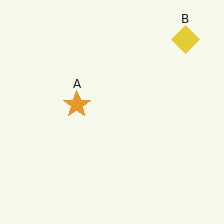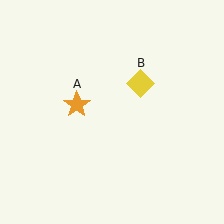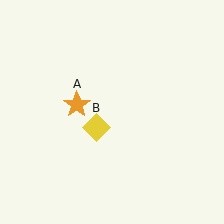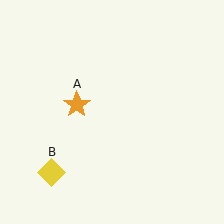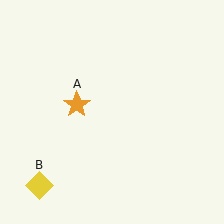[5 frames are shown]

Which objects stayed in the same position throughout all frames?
Orange star (object A) remained stationary.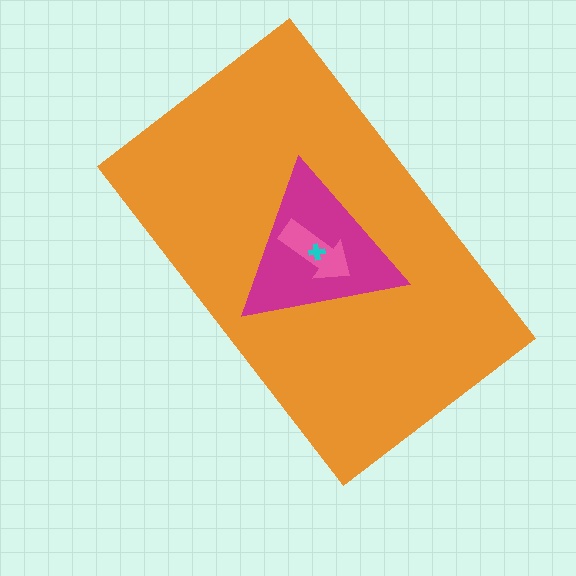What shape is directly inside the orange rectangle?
The magenta triangle.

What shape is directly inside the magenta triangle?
The pink arrow.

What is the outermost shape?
The orange rectangle.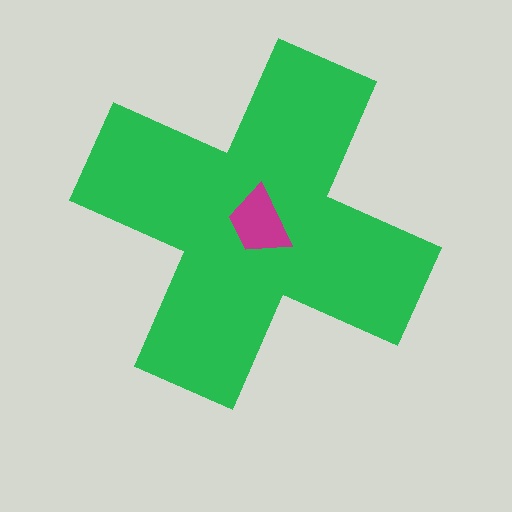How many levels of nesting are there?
2.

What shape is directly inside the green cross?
The magenta trapezoid.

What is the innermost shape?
The magenta trapezoid.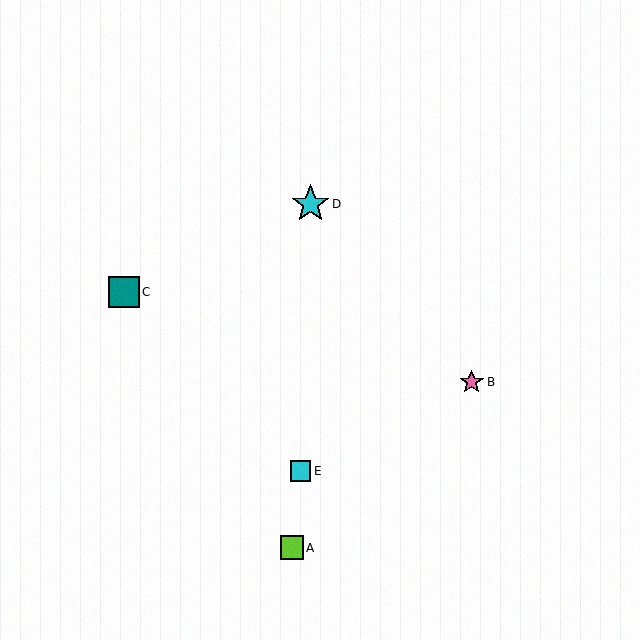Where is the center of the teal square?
The center of the teal square is at (124, 292).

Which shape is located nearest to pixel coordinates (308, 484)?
The cyan square (labeled E) at (301, 471) is nearest to that location.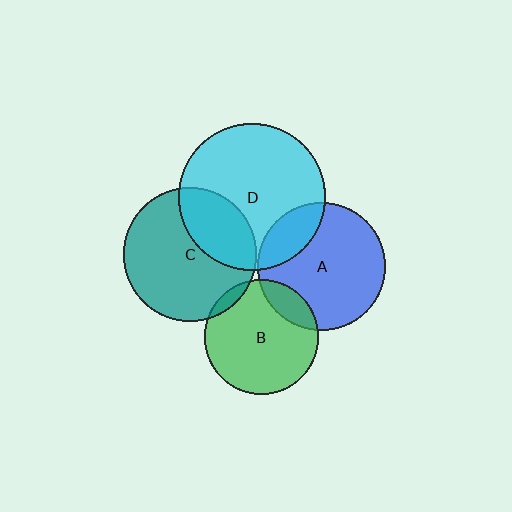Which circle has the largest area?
Circle D (cyan).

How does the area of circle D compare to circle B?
Approximately 1.7 times.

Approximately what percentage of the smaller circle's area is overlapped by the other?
Approximately 30%.